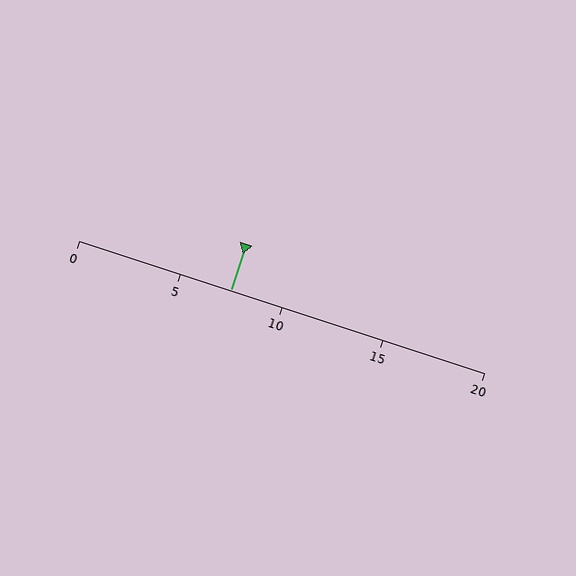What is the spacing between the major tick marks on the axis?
The major ticks are spaced 5 apart.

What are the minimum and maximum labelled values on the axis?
The axis runs from 0 to 20.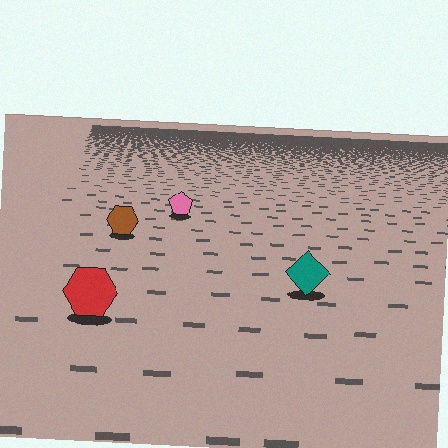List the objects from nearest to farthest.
From nearest to farthest: the red hexagon, the teal diamond, the brown hexagon, the pink pentagon.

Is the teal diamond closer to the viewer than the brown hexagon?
Yes. The teal diamond is closer — you can tell from the texture gradient: the ground texture is coarser near it.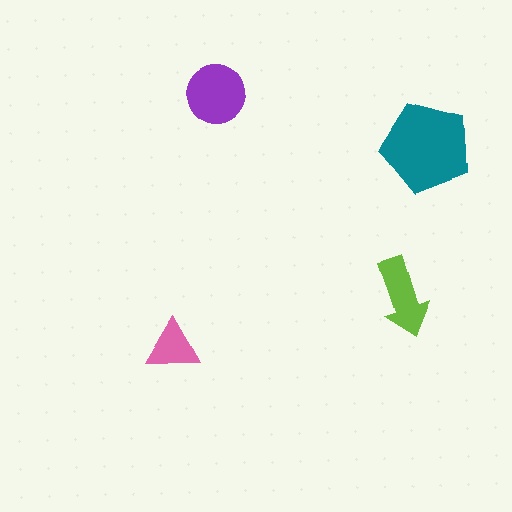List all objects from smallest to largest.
The pink triangle, the lime arrow, the purple circle, the teal pentagon.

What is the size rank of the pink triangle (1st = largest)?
4th.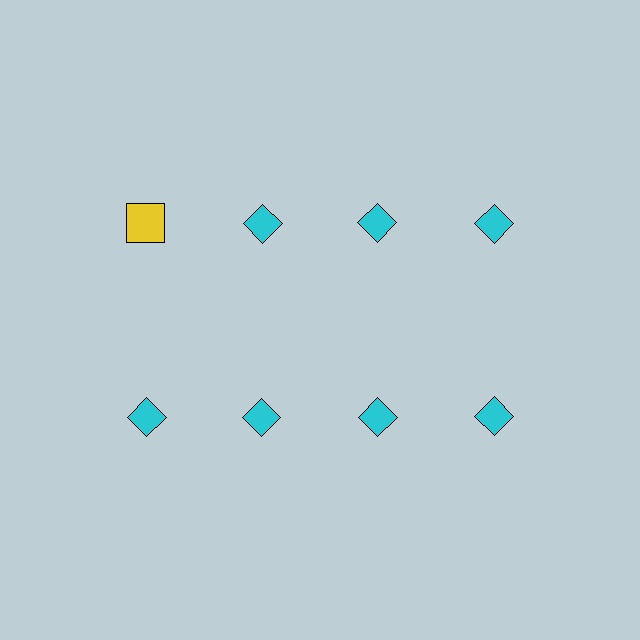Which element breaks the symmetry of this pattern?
The yellow square in the top row, leftmost column breaks the symmetry. All other shapes are cyan diamonds.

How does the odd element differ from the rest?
It differs in both color (yellow instead of cyan) and shape (square instead of diamond).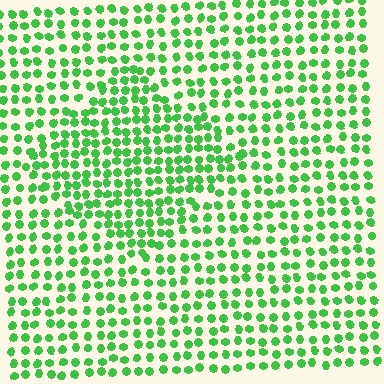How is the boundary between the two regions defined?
The boundary is defined by a change in element density (approximately 1.5x ratio). All elements are the same color, size, and shape.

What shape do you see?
I see a diamond.